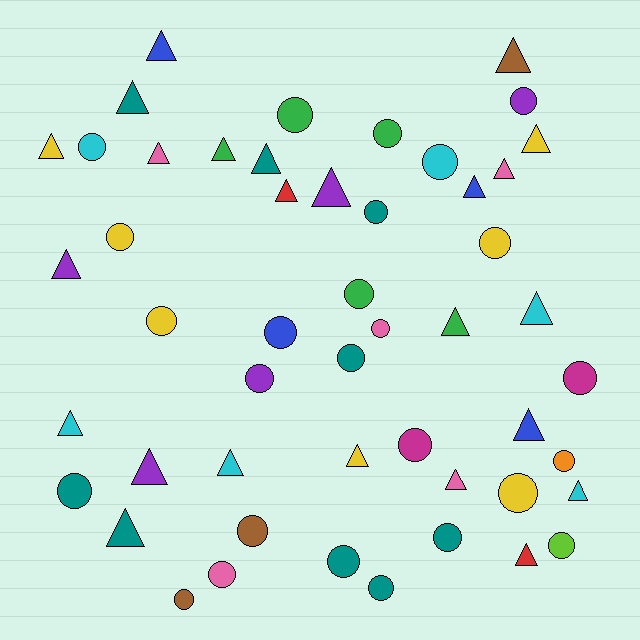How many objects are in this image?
There are 50 objects.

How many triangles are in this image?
There are 24 triangles.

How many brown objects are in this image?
There are 3 brown objects.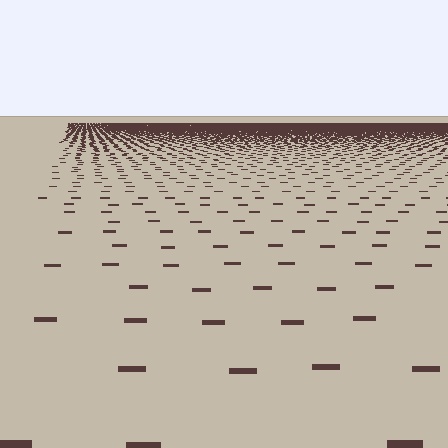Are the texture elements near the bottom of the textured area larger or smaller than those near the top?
Larger. Near the bottom, elements are closer to the viewer and appear at a bigger on-screen size.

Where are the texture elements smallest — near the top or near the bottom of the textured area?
Near the top.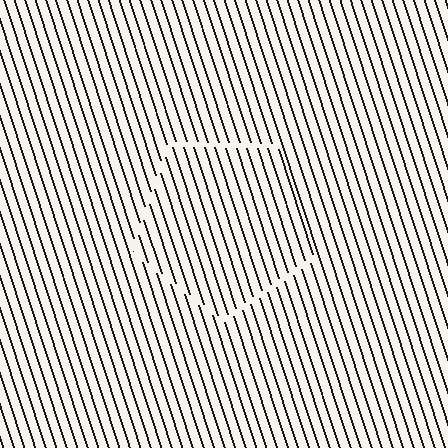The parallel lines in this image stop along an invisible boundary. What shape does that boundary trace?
An illusory pentagon. The interior of the shape contains the same grating, shifted by half a period — the contour is defined by the phase discontinuity where line-ends from the inner and outer gratings abut.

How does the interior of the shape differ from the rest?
The interior of the shape contains the same grating, shifted by half a period — the contour is defined by the phase discontinuity where line-ends from the inner and outer gratings abut.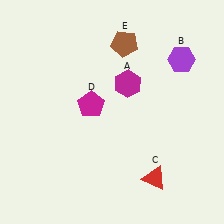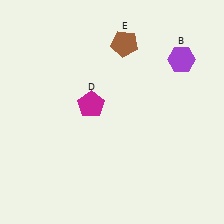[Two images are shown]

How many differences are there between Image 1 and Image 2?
There are 2 differences between the two images.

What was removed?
The magenta hexagon (A), the red triangle (C) were removed in Image 2.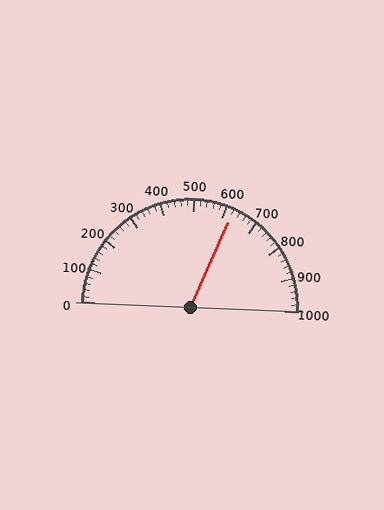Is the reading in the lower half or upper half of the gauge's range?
The reading is in the upper half of the range (0 to 1000).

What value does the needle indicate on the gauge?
The needle indicates approximately 620.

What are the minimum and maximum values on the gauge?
The gauge ranges from 0 to 1000.